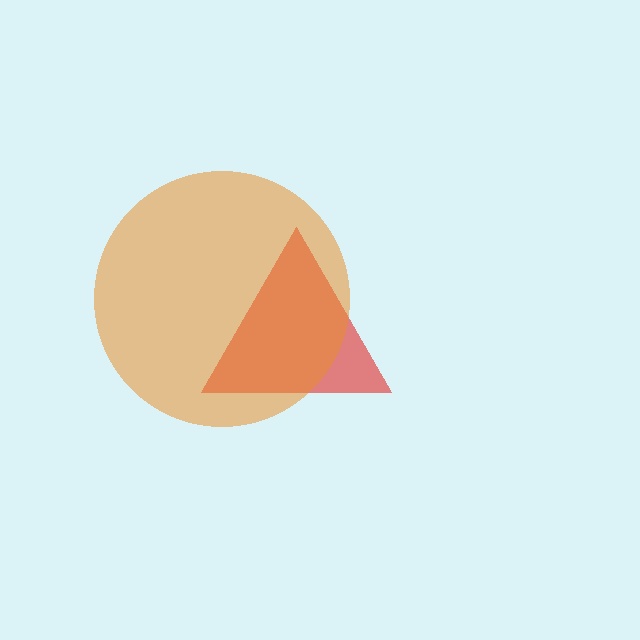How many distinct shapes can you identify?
There are 2 distinct shapes: a red triangle, an orange circle.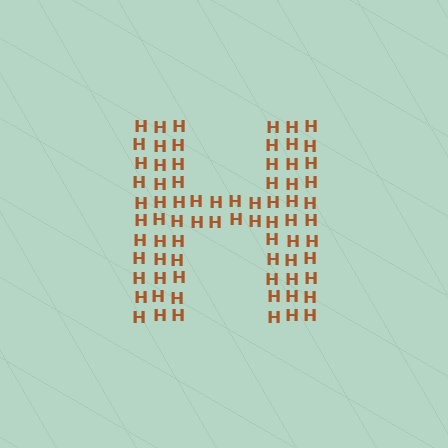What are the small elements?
The small elements are letter H's.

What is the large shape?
The large shape is the letter H.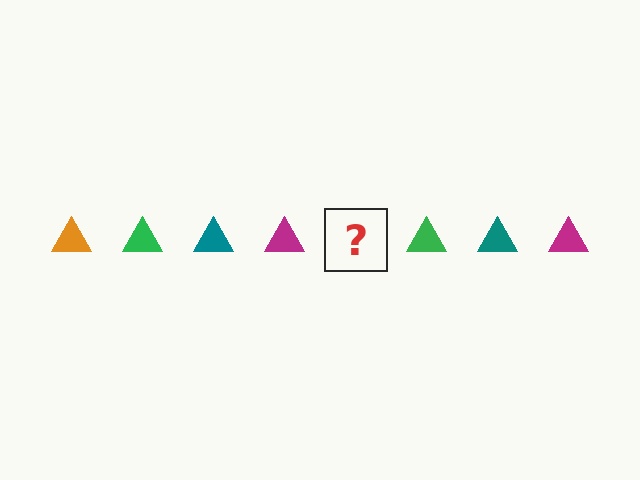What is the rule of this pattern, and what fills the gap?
The rule is that the pattern cycles through orange, green, teal, magenta triangles. The gap should be filled with an orange triangle.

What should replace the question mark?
The question mark should be replaced with an orange triangle.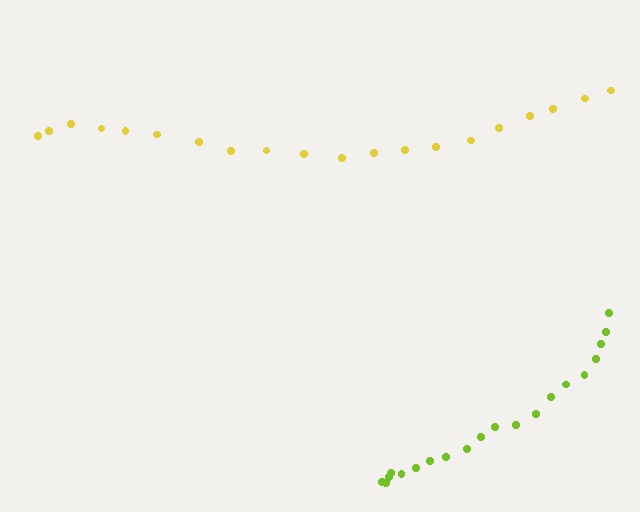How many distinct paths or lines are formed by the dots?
There are 2 distinct paths.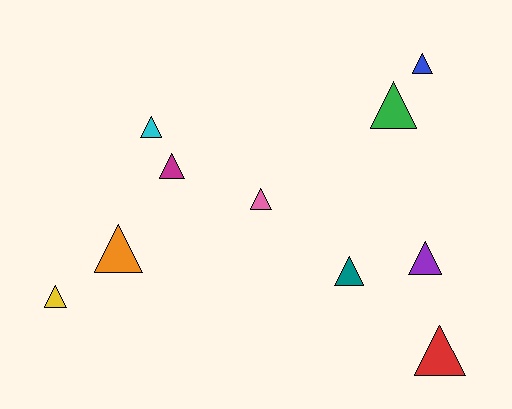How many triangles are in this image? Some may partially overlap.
There are 10 triangles.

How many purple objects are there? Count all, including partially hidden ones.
There is 1 purple object.